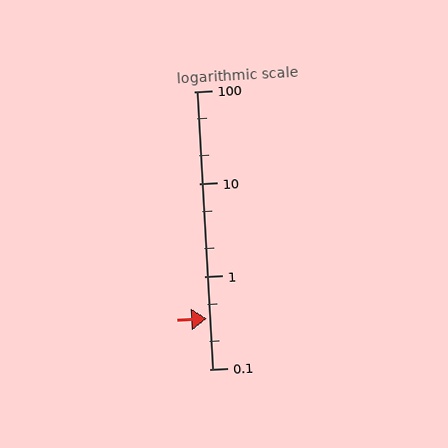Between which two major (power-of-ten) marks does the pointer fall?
The pointer is between 0.1 and 1.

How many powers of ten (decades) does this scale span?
The scale spans 3 decades, from 0.1 to 100.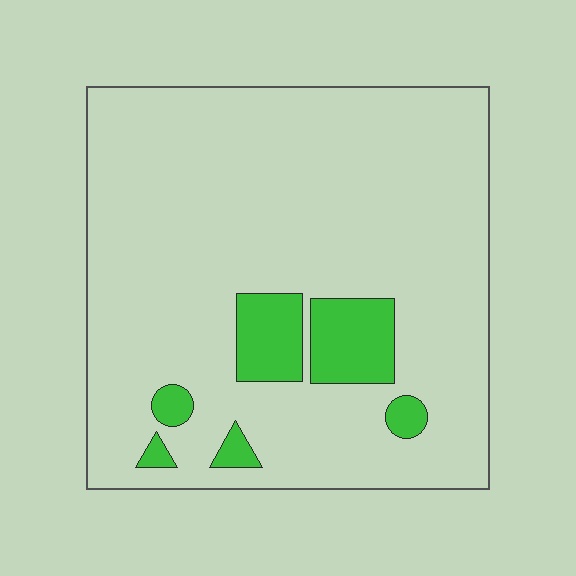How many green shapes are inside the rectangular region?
6.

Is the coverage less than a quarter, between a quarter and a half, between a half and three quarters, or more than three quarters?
Less than a quarter.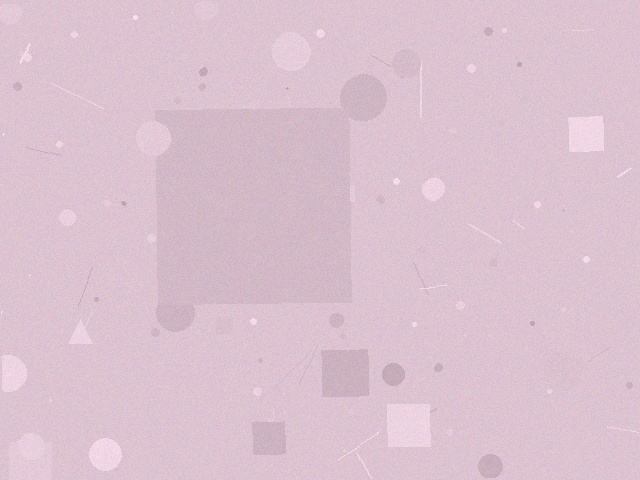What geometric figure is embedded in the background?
A square is embedded in the background.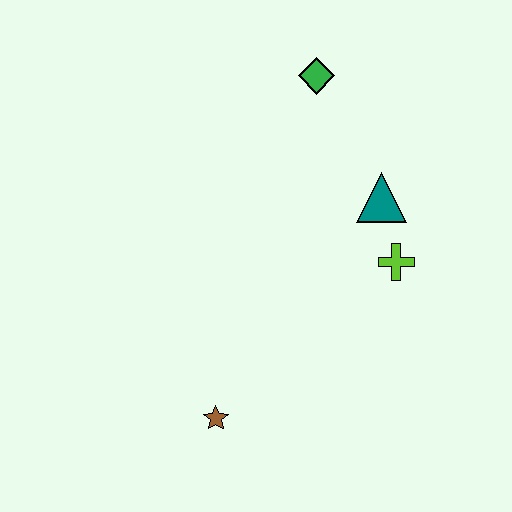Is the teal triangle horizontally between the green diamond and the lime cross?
Yes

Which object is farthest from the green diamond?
The brown star is farthest from the green diamond.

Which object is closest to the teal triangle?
The lime cross is closest to the teal triangle.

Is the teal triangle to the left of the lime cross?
Yes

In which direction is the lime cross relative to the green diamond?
The lime cross is below the green diamond.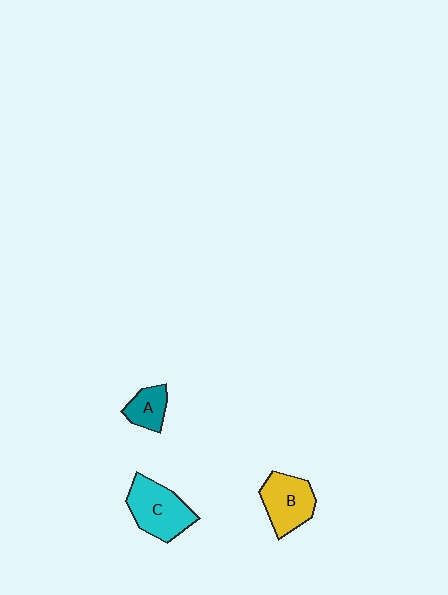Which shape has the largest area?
Shape C (cyan).